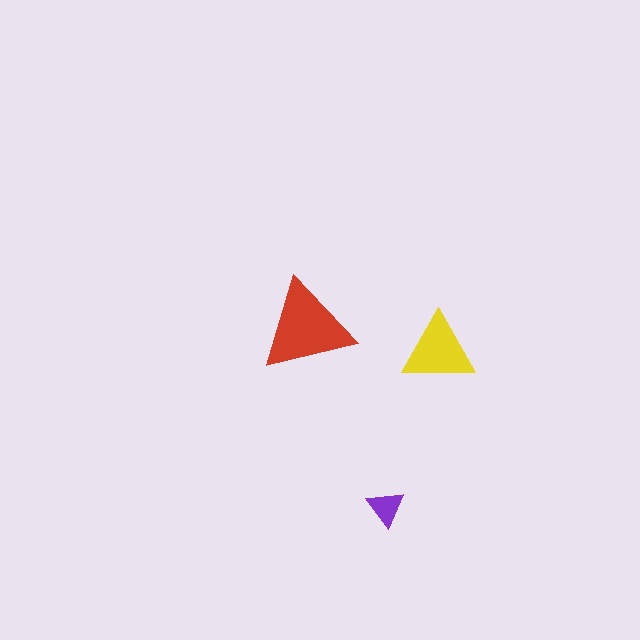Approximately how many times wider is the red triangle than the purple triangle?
About 2.5 times wider.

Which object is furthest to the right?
The yellow triangle is rightmost.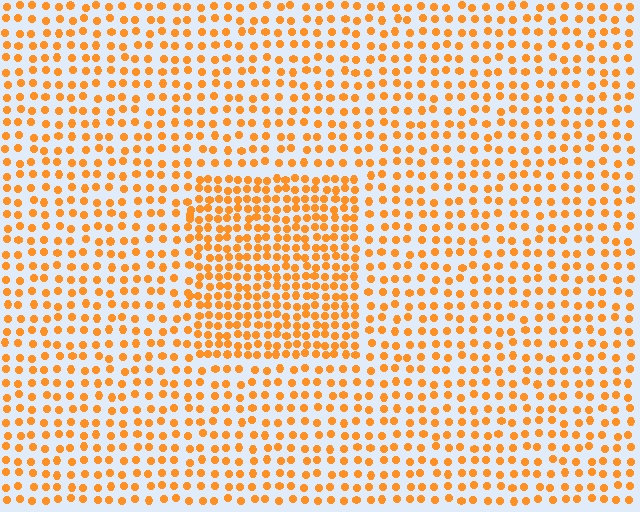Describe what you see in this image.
The image contains small orange elements arranged at two different densities. A rectangle-shaped region is visible where the elements are more densely packed than the surrounding area.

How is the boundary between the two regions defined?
The boundary is defined by a change in element density (approximately 1.8x ratio). All elements are the same color, size, and shape.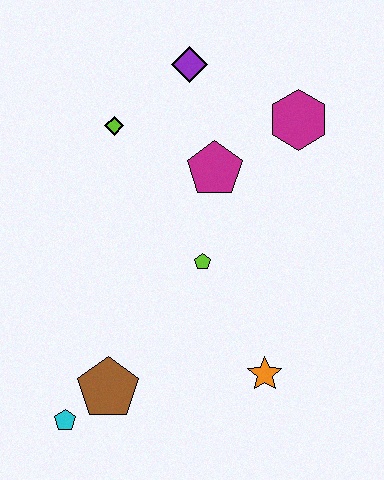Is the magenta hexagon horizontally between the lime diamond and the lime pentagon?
No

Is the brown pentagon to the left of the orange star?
Yes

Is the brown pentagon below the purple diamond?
Yes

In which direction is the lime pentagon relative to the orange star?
The lime pentagon is above the orange star.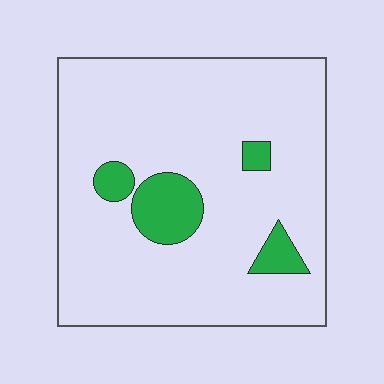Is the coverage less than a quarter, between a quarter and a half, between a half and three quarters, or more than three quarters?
Less than a quarter.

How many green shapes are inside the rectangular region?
4.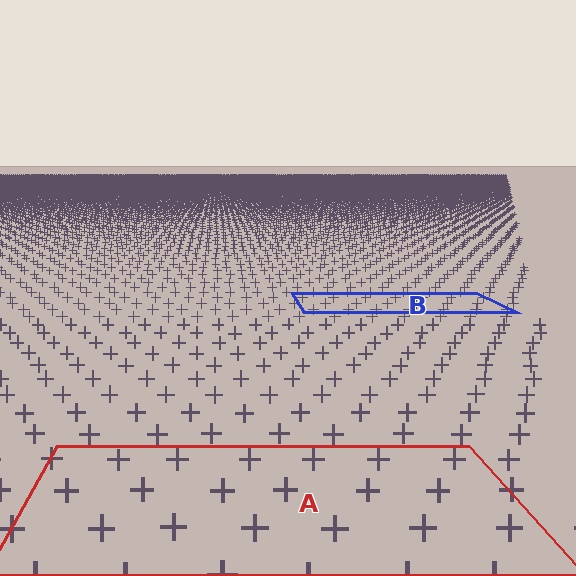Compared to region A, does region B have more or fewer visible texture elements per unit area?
Region B has more texture elements per unit area — they are packed more densely because it is farther away.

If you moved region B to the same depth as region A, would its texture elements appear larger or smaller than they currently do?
They would appear larger. At a closer depth, the same texture elements are projected at a bigger on-screen size.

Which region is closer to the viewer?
Region A is closer. The texture elements there are larger and more spread out.